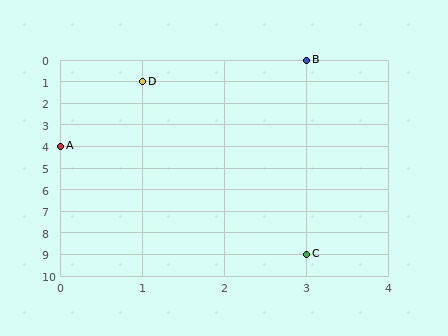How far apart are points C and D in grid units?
Points C and D are 2 columns and 8 rows apart (about 8.2 grid units diagonally).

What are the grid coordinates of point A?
Point A is at grid coordinates (0, 4).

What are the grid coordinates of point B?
Point B is at grid coordinates (3, 0).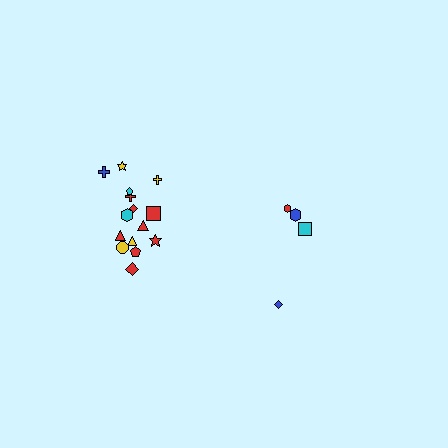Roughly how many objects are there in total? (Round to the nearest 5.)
Roughly 20 objects in total.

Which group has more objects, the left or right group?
The left group.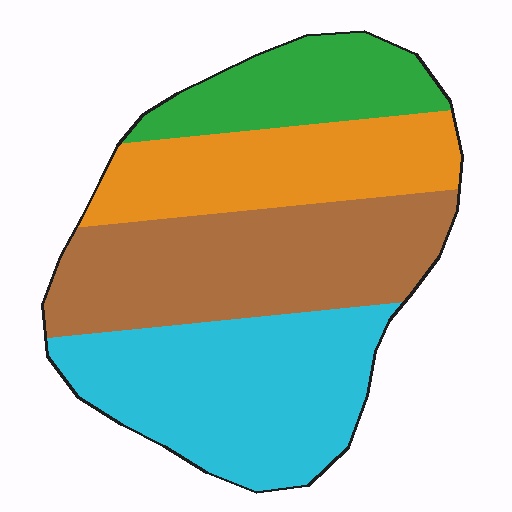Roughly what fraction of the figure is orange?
Orange covers roughly 20% of the figure.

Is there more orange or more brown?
Brown.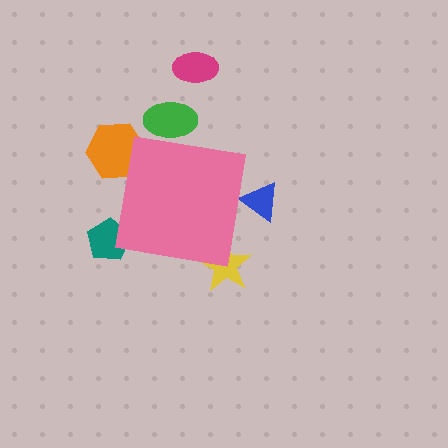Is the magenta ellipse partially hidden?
No, the magenta ellipse is fully visible.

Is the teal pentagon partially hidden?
Yes, the teal pentagon is partially hidden behind the pink square.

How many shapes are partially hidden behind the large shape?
5 shapes are partially hidden.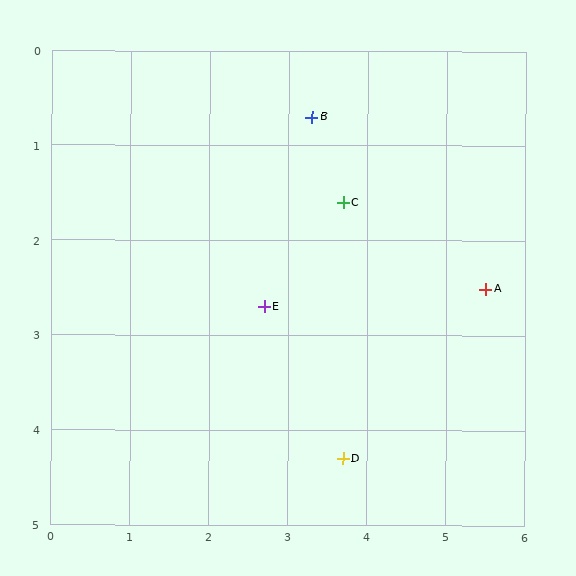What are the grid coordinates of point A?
Point A is at approximately (5.5, 2.5).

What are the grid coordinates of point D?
Point D is at approximately (3.7, 4.3).